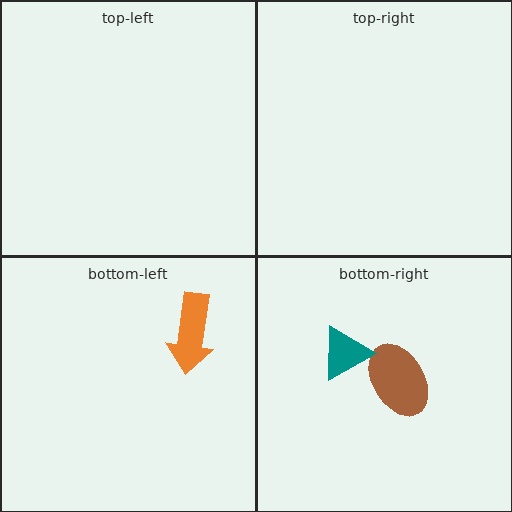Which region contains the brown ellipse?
The bottom-right region.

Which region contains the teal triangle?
The bottom-right region.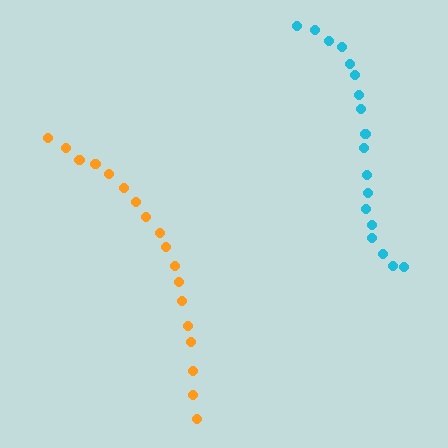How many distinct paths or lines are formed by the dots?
There are 2 distinct paths.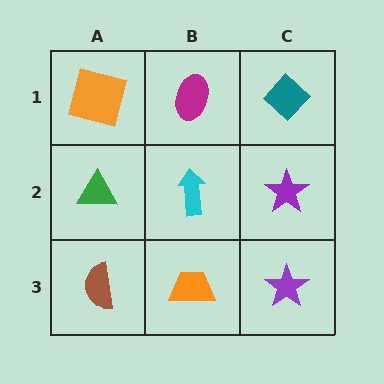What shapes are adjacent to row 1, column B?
A cyan arrow (row 2, column B), an orange square (row 1, column A), a teal diamond (row 1, column C).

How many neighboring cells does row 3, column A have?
2.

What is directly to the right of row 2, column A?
A cyan arrow.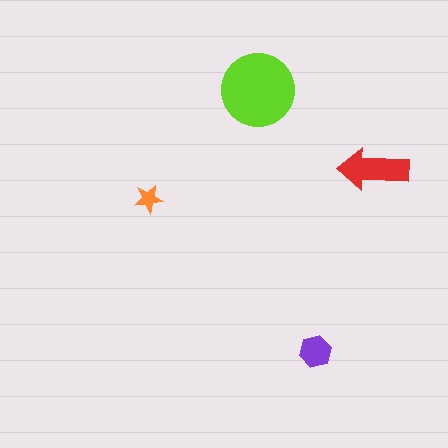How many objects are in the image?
There are 4 objects in the image.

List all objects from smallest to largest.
The orange star, the purple hexagon, the red arrow, the lime circle.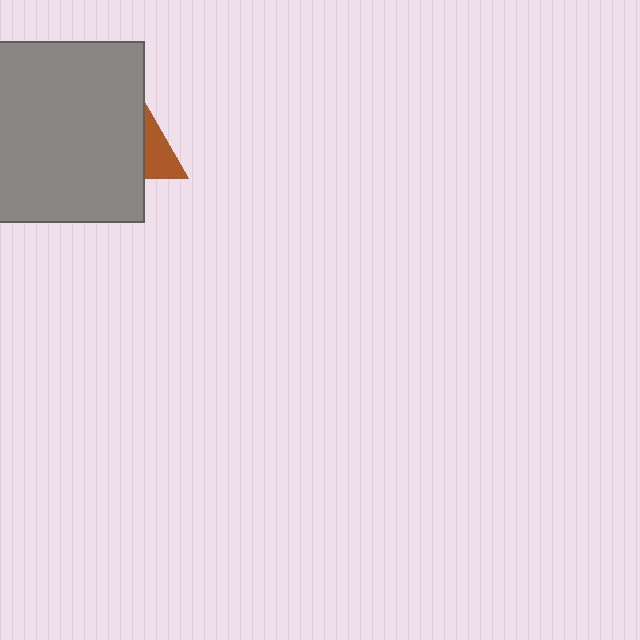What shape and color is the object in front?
The object in front is a gray square.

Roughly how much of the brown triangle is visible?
A small part of it is visible (roughly 32%).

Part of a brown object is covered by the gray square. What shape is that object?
It is a triangle.